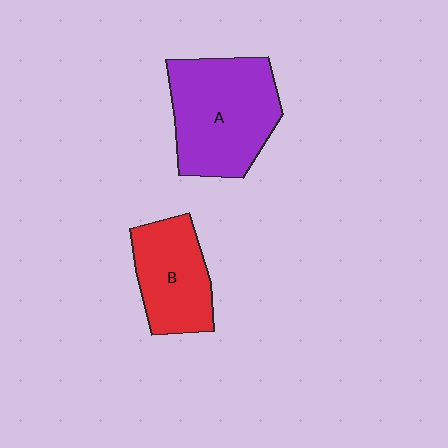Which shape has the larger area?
Shape A (purple).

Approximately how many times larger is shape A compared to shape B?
Approximately 1.5 times.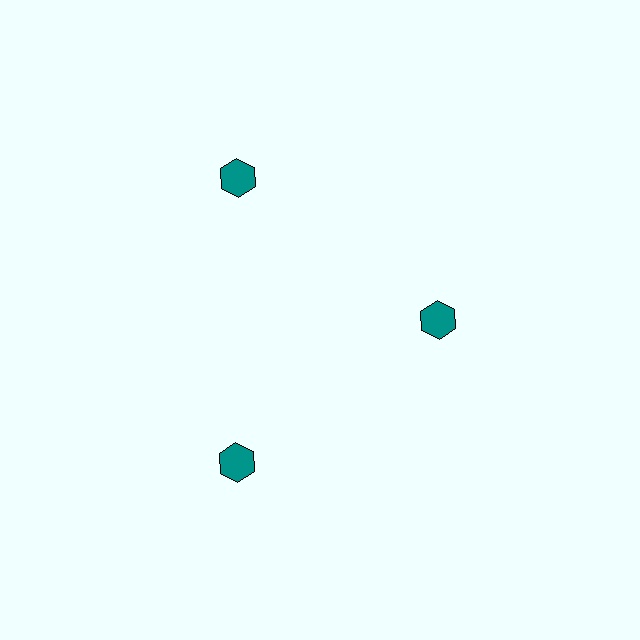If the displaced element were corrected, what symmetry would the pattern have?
It would have 3-fold rotational symmetry — the pattern would map onto itself every 120 degrees.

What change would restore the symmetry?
The symmetry would be restored by moving it outward, back onto the ring so that all 3 hexagons sit at equal angles and equal distance from the center.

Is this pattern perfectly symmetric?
No. The 3 teal hexagons are arranged in a ring, but one element near the 3 o'clock position is pulled inward toward the center, breaking the 3-fold rotational symmetry.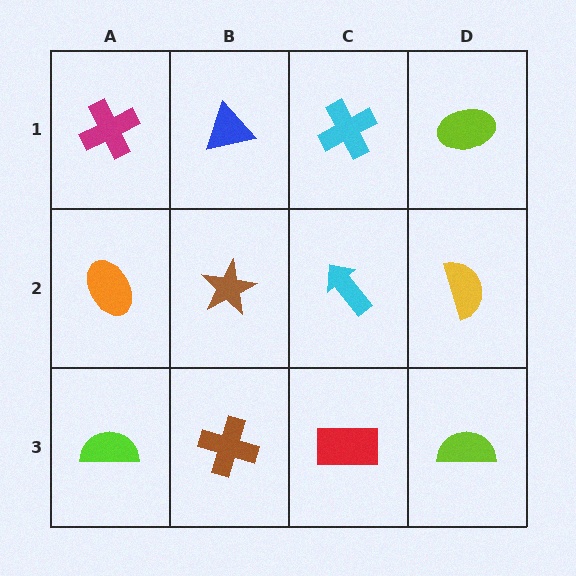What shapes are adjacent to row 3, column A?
An orange ellipse (row 2, column A), a brown cross (row 3, column B).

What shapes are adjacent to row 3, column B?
A brown star (row 2, column B), a lime semicircle (row 3, column A), a red rectangle (row 3, column C).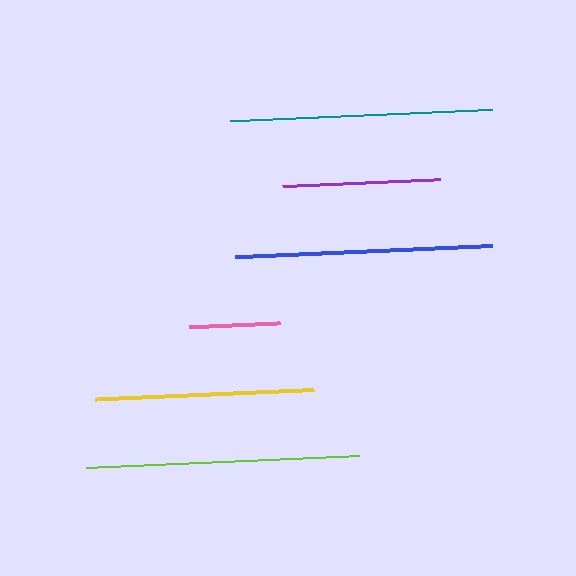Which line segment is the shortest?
The pink line is the shortest at approximately 92 pixels.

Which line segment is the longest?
The lime line is the longest at approximately 274 pixels.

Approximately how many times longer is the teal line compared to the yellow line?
The teal line is approximately 1.2 times the length of the yellow line.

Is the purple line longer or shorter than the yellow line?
The yellow line is longer than the purple line.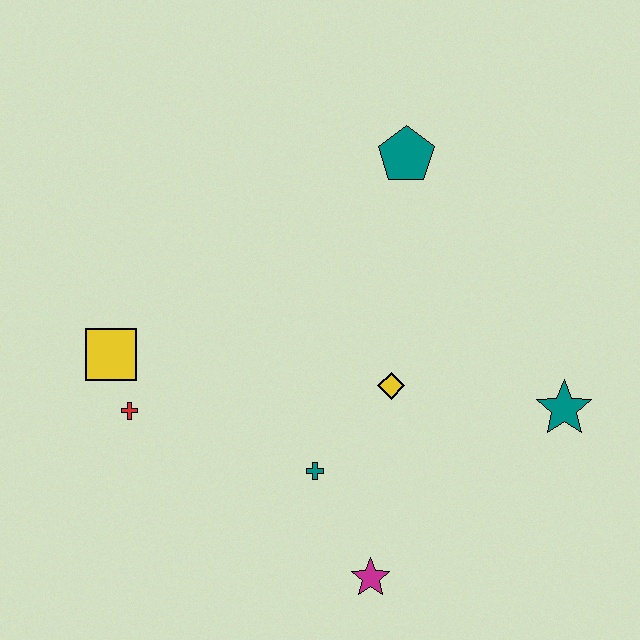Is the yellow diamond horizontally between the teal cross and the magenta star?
No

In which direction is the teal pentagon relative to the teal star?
The teal pentagon is above the teal star.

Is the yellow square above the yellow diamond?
Yes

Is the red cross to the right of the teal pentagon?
No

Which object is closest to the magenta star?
The teal cross is closest to the magenta star.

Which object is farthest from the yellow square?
The teal star is farthest from the yellow square.